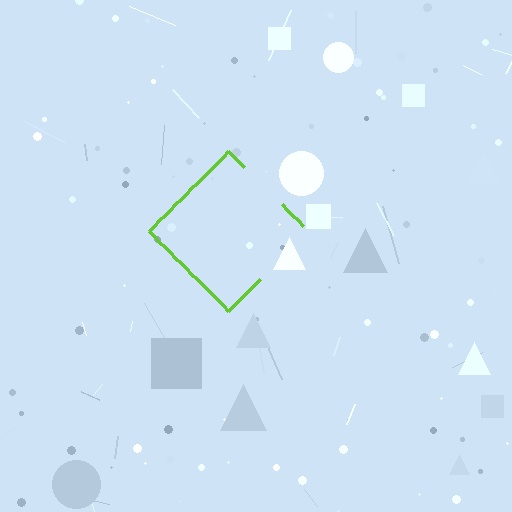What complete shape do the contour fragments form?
The contour fragments form a diamond.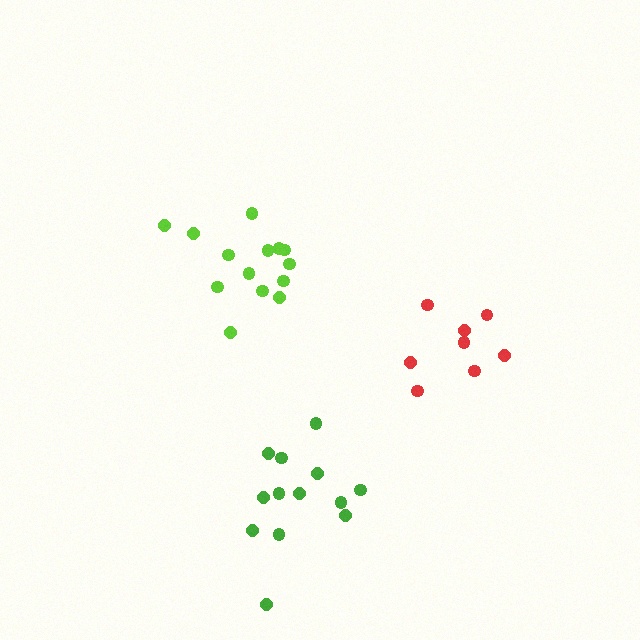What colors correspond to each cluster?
The clusters are colored: lime, green, red.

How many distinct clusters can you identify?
There are 3 distinct clusters.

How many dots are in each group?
Group 1: 14 dots, Group 2: 13 dots, Group 3: 8 dots (35 total).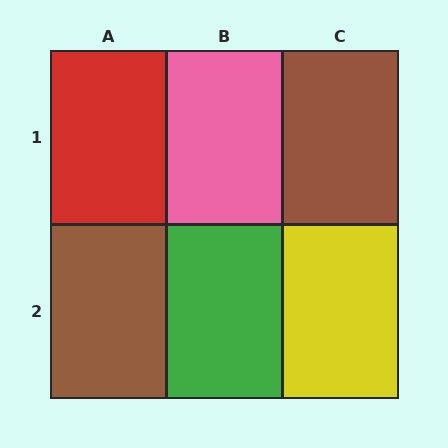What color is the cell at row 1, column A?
Red.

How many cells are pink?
1 cell is pink.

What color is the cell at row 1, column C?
Brown.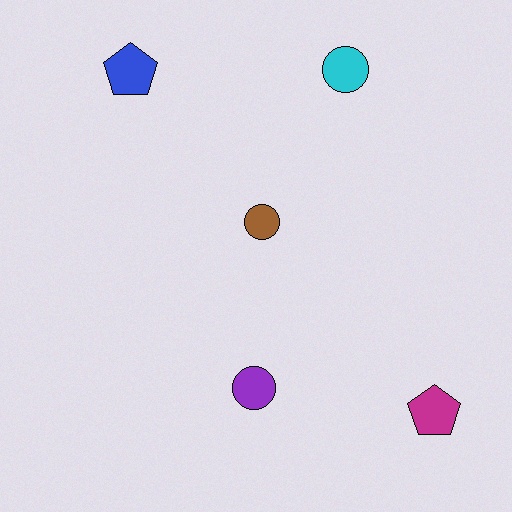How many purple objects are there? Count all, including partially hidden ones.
There is 1 purple object.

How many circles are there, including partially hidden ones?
There are 3 circles.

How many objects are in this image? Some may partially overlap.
There are 5 objects.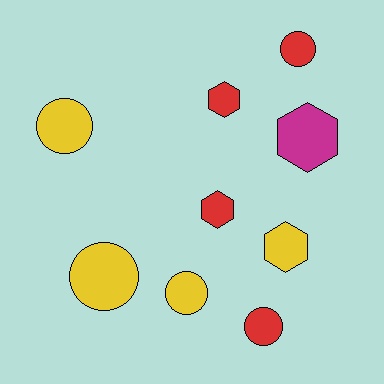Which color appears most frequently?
Yellow, with 4 objects.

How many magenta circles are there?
There are no magenta circles.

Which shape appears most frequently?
Circle, with 5 objects.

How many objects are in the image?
There are 9 objects.